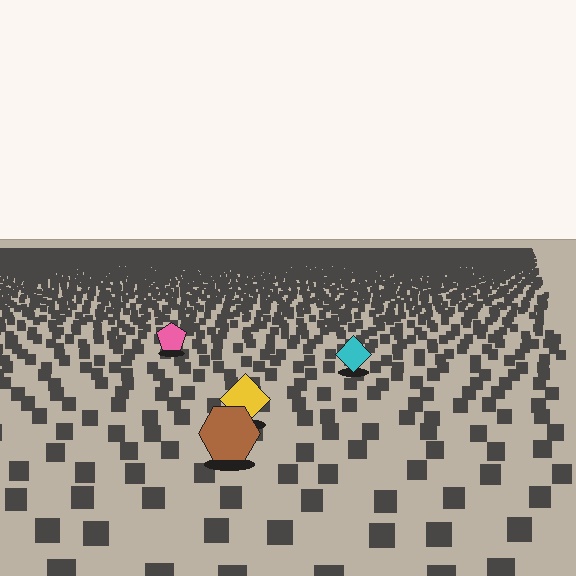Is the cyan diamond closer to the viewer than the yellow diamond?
No. The yellow diamond is closer — you can tell from the texture gradient: the ground texture is coarser near it.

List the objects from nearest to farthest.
From nearest to farthest: the brown hexagon, the yellow diamond, the cyan diamond, the pink pentagon.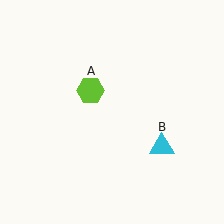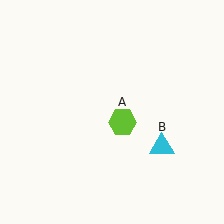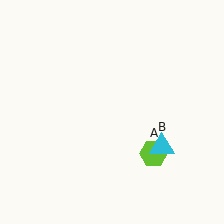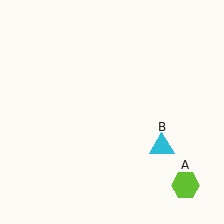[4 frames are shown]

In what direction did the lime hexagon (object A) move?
The lime hexagon (object A) moved down and to the right.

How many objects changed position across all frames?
1 object changed position: lime hexagon (object A).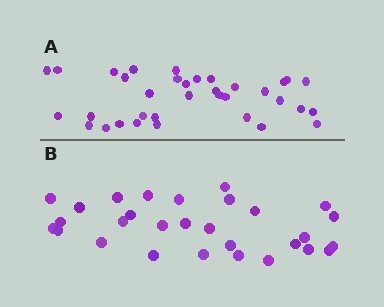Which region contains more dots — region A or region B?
Region A (the top region) has more dots.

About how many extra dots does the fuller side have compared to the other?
Region A has about 6 more dots than region B.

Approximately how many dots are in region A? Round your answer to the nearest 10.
About 40 dots. (The exact count is 35, which rounds to 40.)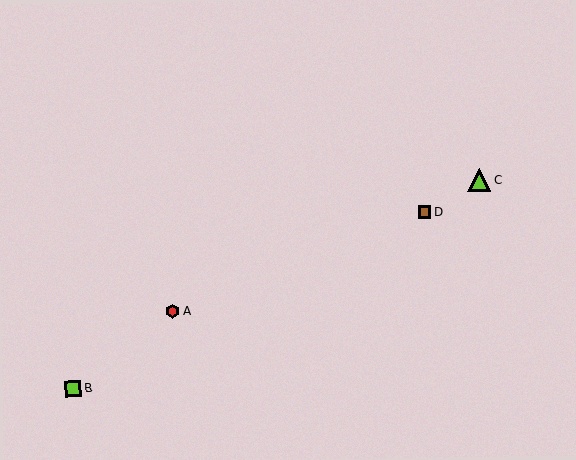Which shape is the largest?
The lime triangle (labeled C) is the largest.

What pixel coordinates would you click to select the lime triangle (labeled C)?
Click at (479, 180) to select the lime triangle C.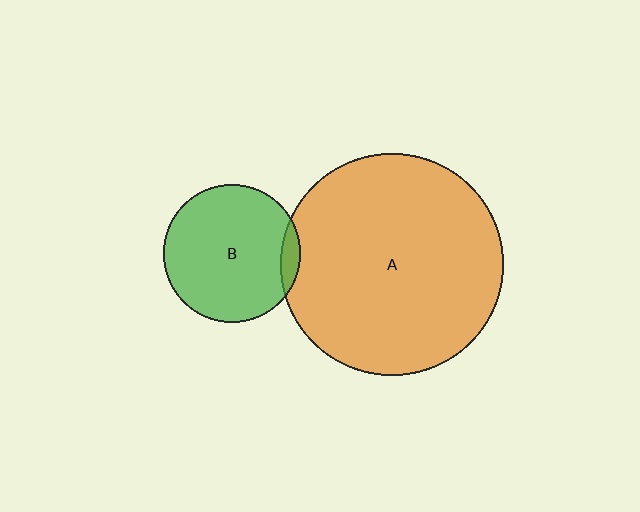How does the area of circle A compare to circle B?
Approximately 2.6 times.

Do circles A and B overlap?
Yes.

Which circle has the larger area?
Circle A (orange).